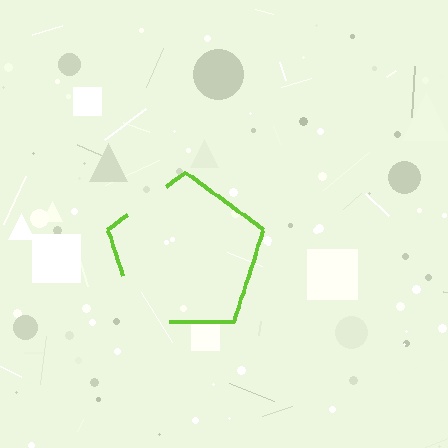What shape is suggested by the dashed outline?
The dashed outline suggests a pentagon.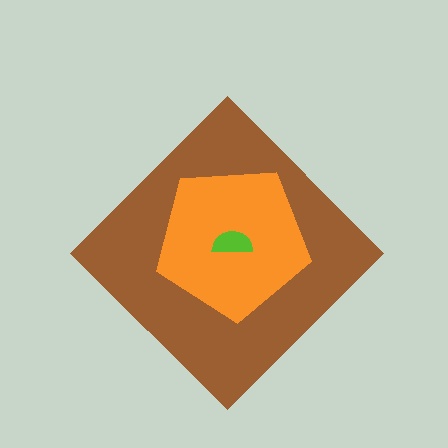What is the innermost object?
The lime semicircle.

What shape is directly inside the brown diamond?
The orange pentagon.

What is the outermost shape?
The brown diamond.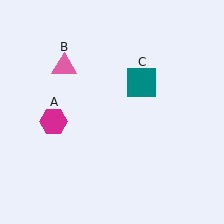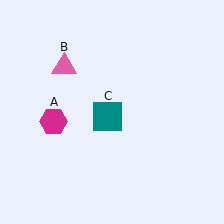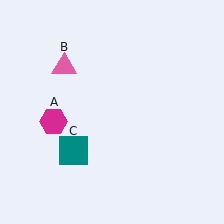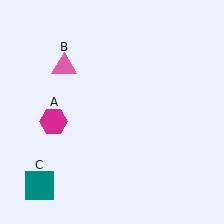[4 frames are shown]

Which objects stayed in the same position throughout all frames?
Magenta hexagon (object A) and pink triangle (object B) remained stationary.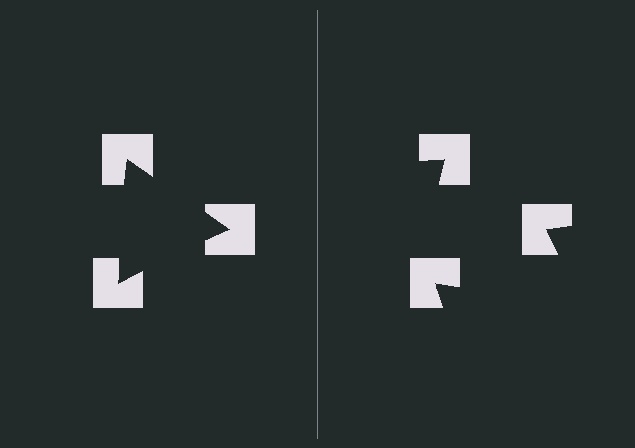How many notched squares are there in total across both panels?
6 — 3 on each side.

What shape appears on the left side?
An illusory triangle.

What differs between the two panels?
The notched squares are positioned identically on both sides; only the wedge orientations differ. On the left they align to a triangle; on the right they are misaligned.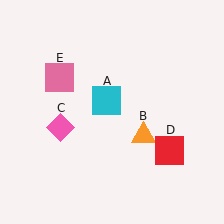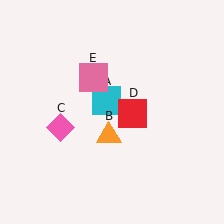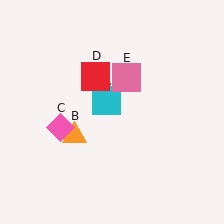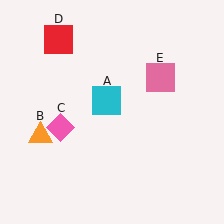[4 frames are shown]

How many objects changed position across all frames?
3 objects changed position: orange triangle (object B), red square (object D), pink square (object E).